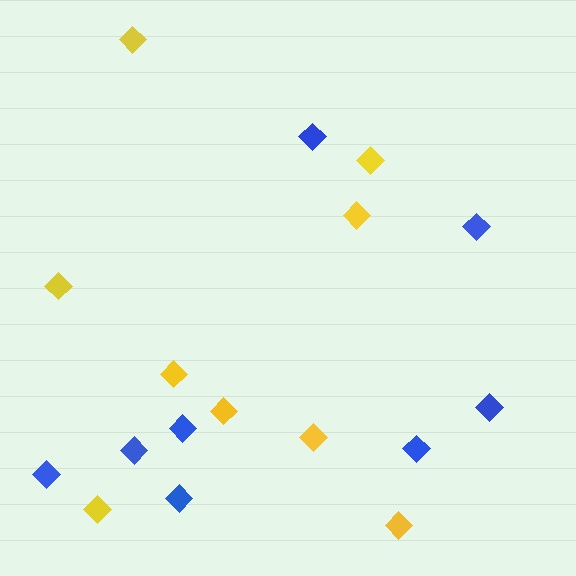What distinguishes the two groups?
There are 2 groups: one group of blue diamonds (8) and one group of yellow diamonds (9).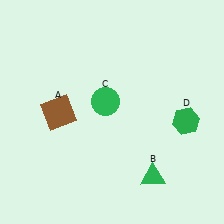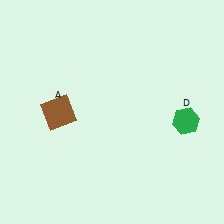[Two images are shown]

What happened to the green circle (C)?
The green circle (C) was removed in Image 2. It was in the top-left area of Image 1.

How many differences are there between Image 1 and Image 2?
There are 2 differences between the two images.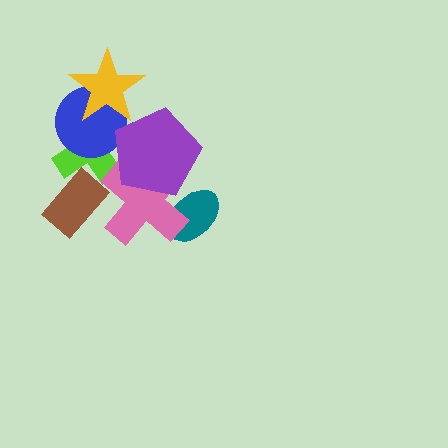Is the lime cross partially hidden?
Yes, it is partially covered by another shape.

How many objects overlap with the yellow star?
2 objects overlap with the yellow star.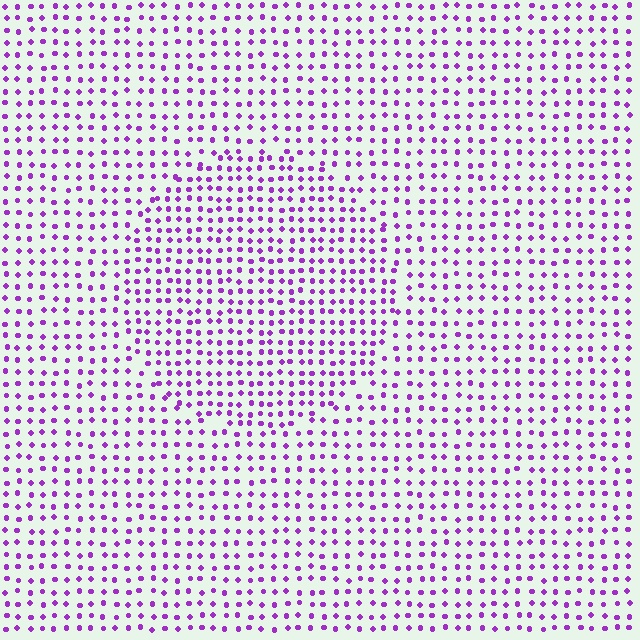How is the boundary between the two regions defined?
The boundary is defined by a change in element density (approximately 1.4x ratio). All elements are the same color, size, and shape.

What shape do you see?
I see a circle.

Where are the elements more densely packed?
The elements are more densely packed inside the circle boundary.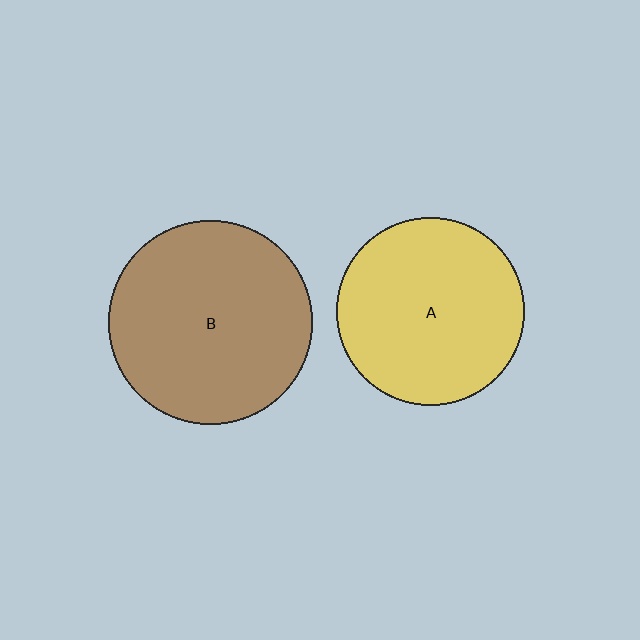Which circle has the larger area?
Circle B (brown).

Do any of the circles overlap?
No, none of the circles overlap.